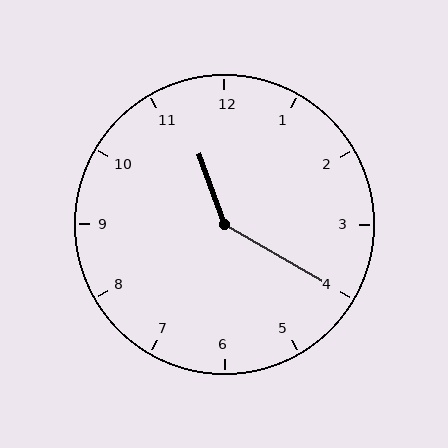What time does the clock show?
11:20.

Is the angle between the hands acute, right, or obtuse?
It is obtuse.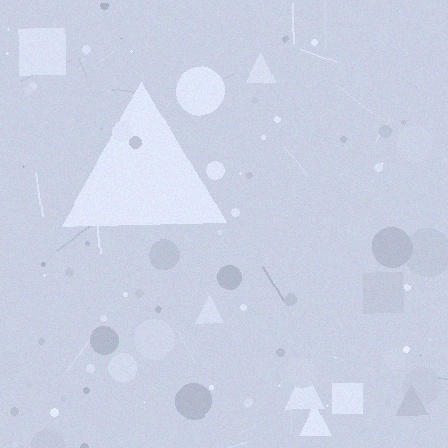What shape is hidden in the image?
A triangle is hidden in the image.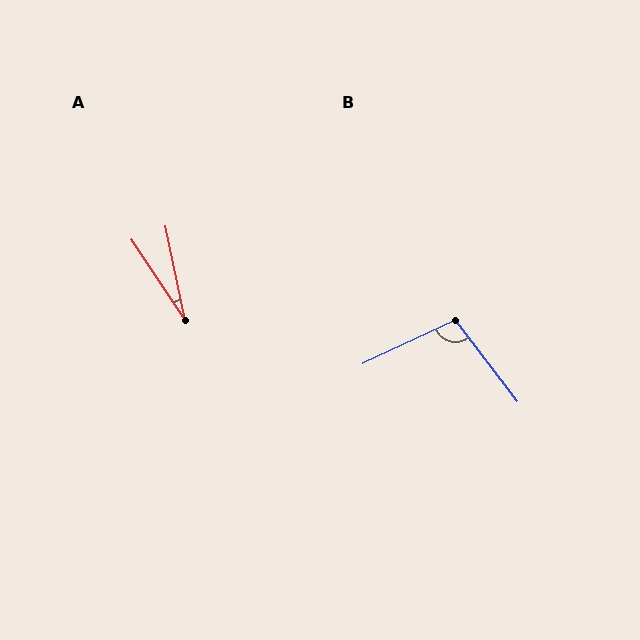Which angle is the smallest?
A, at approximately 22 degrees.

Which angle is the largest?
B, at approximately 102 degrees.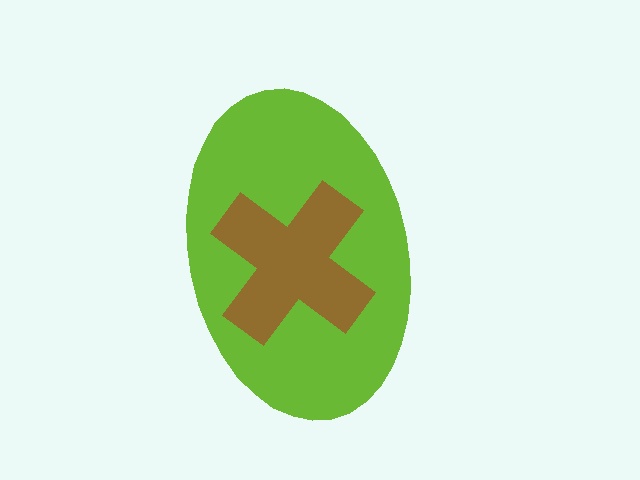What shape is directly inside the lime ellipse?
The brown cross.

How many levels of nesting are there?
2.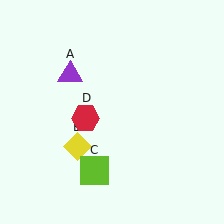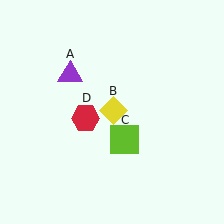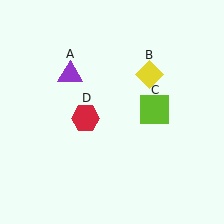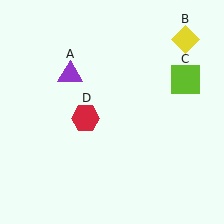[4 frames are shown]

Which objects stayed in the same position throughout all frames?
Purple triangle (object A) and red hexagon (object D) remained stationary.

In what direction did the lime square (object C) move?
The lime square (object C) moved up and to the right.